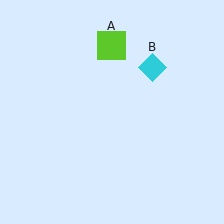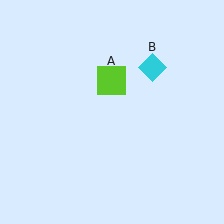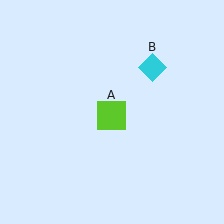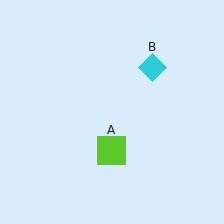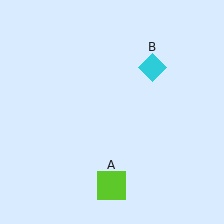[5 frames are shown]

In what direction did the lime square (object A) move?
The lime square (object A) moved down.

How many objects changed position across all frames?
1 object changed position: lime square (object A).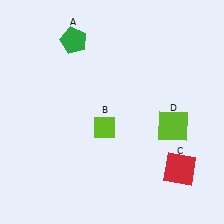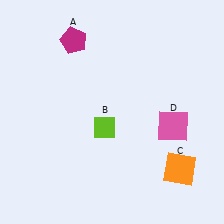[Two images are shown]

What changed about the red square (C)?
In Image 1, C is red. In Image 2, it changed to orange.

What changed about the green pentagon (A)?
In Image 1, A is green. In Image 2, it changed to magenta.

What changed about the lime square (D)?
In Image 1, D is lime. In Image 2, it changed to pink.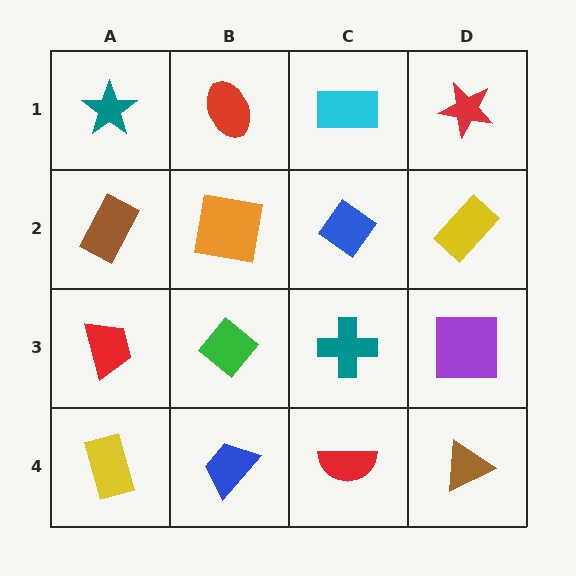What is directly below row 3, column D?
A brown triangle.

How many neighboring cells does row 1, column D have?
2.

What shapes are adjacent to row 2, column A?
A teal star (row 1, column A), a red trapezoid (row 3, column A), an orange square (row 2, column B).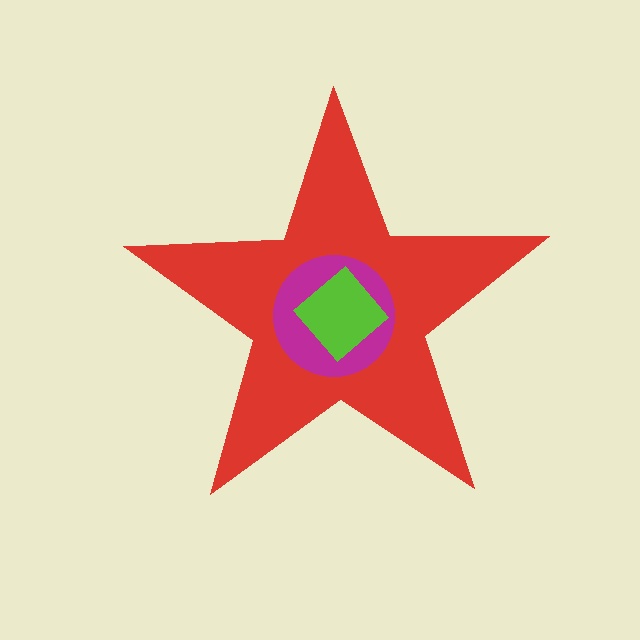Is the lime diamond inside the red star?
Yes.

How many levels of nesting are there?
3.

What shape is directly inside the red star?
The magenta circle.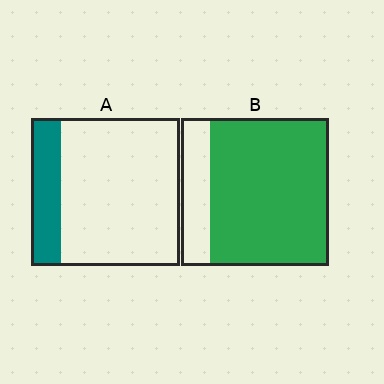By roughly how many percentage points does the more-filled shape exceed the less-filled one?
By roughly 60 percentage points (B over A).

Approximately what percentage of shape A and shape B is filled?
A is approximately 20% and B is approximately 80%.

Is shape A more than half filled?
No.